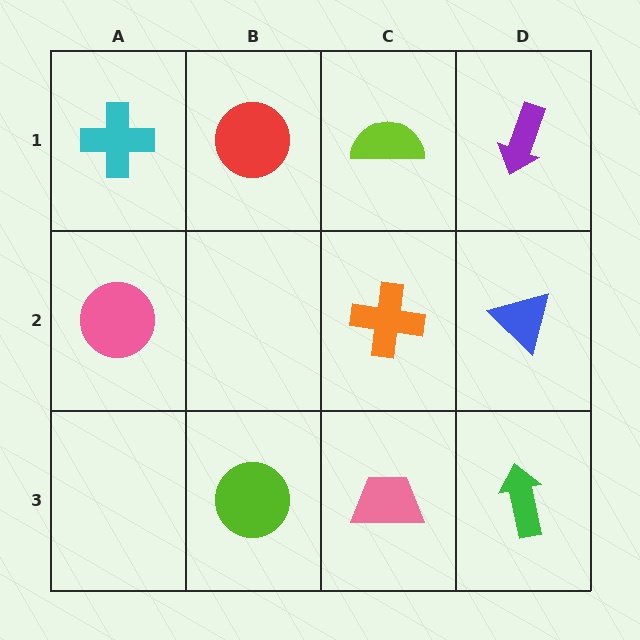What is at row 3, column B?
A lime circle.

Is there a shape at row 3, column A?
No, that cell is empty.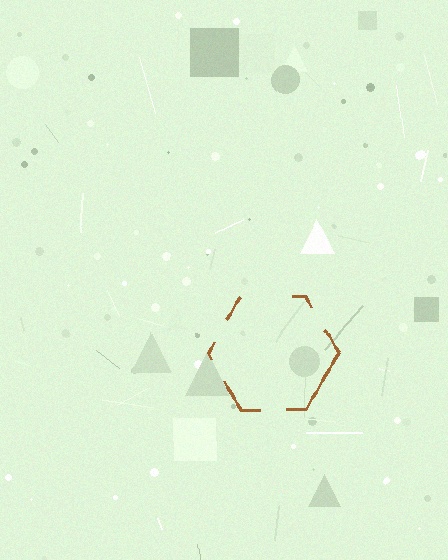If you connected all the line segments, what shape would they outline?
They would outline a hexagon.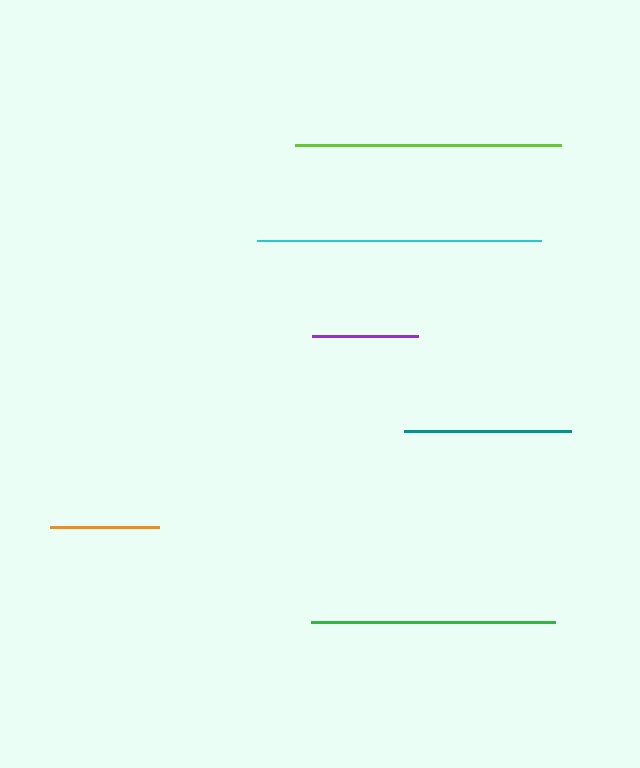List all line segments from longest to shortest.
From longest to shortest: cyan, lime, green, teal, orange, purple.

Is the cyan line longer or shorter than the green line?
The cyan line is longer than the green line.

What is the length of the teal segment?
The teal segment is approximately 167 pixels long.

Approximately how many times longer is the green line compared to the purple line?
The green line is approximately 2.3 times the length of the purple line.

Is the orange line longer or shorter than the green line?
The green line is longer than the orange line.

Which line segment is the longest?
The cyan line is the longest at approximately 285 pixels.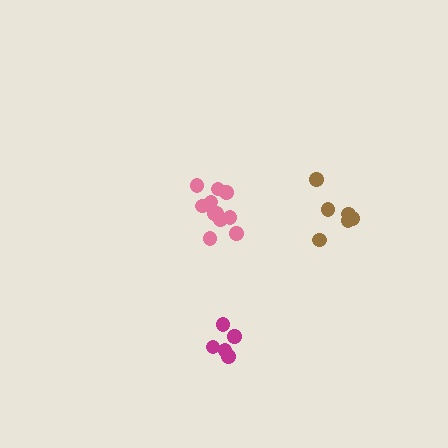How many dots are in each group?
Group 1: 6 dots, Group 2: 11 dots, Group 3: 5 dots (22 total).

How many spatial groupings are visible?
There are 3 spatial groupings.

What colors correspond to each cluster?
The clusters are colored: brown, pink, magenta.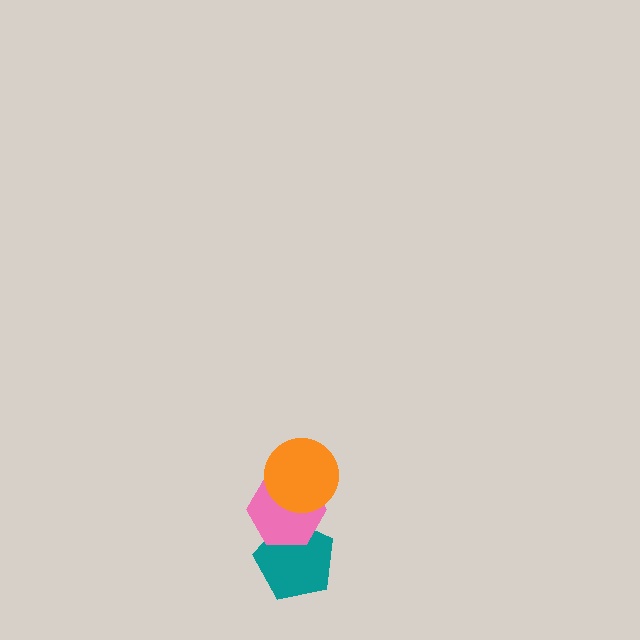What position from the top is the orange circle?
The orange circle is 1st from the top.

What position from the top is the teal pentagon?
The teal pentagon is 3rd from the top.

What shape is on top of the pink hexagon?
The orange circle is on top of the pink hexagon.